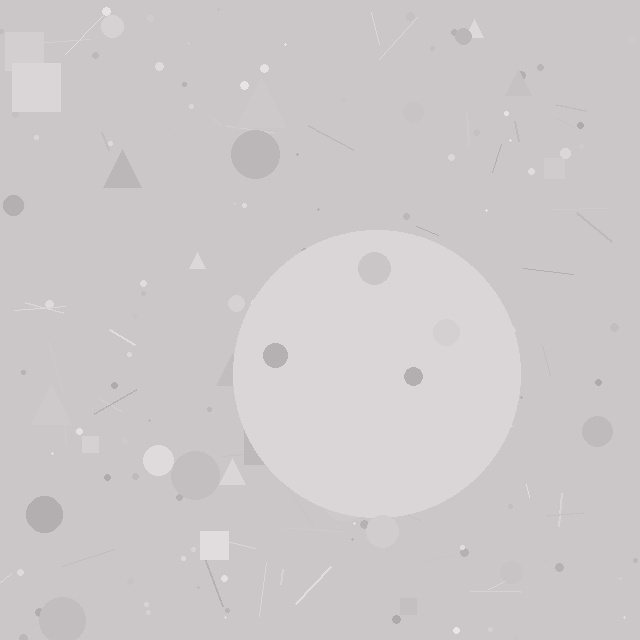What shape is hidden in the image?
A circle is hidden in the image.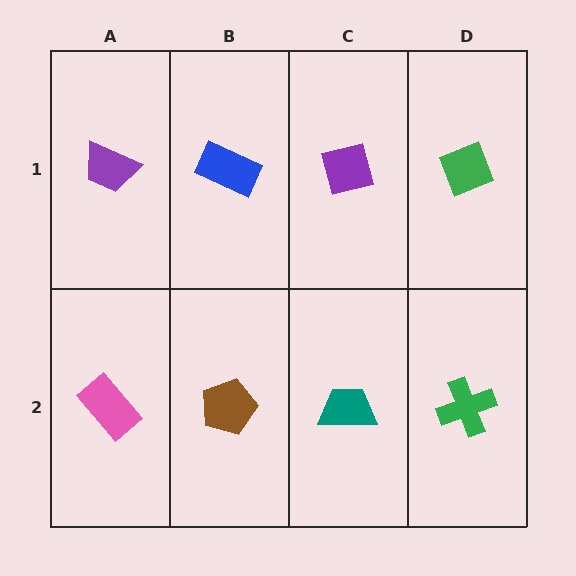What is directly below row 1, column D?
A green cross.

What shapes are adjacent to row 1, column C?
A teal trapezoid (row 2, column C), a blue rectangle (row 1, column B), a green diamond (row 1, column D).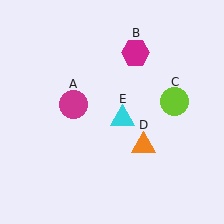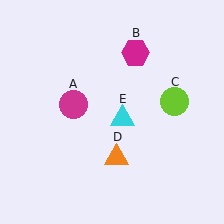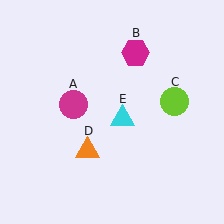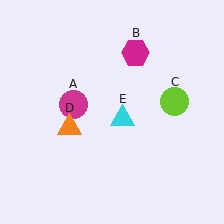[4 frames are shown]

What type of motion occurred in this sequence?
The orange triangle (object D) rotated clockwise around the center of the scene.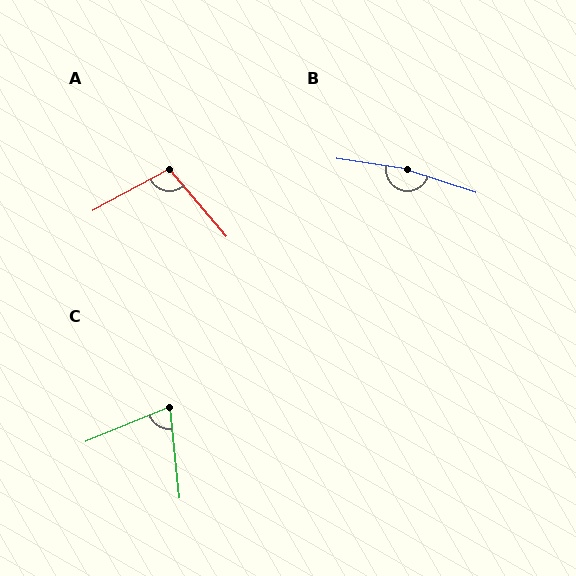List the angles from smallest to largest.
C (74°), A (102°), B (170°).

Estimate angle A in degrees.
Approximately 102 degrees.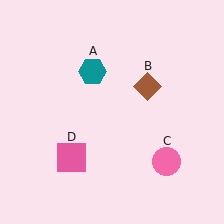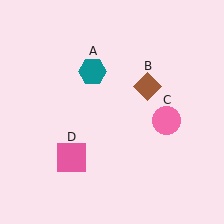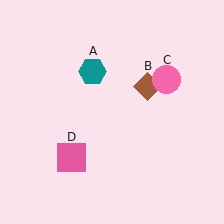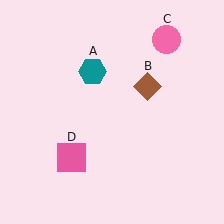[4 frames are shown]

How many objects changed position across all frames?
1 object changed position: pink circle (object C).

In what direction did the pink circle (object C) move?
The pink circle (object C) moved up.